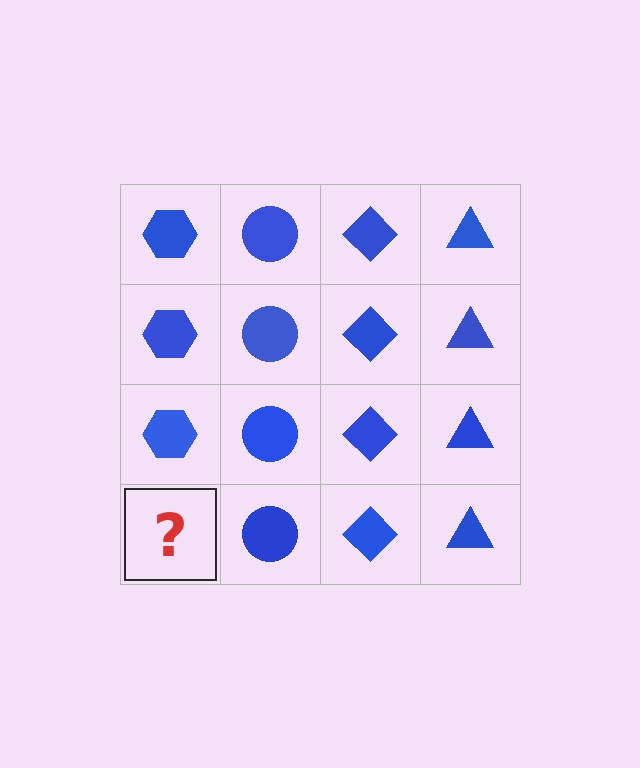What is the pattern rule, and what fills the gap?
The rule is that each column has a consistent shape. The gap should be filled with a blue hexagon.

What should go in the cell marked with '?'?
The missing cell should contain a blue hexagon.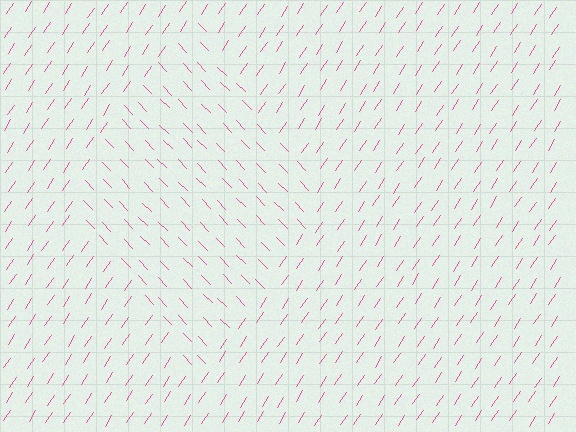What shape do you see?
I see a diamond.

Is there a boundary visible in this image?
Yes, there is a texture boundary formed by a change in line orientation.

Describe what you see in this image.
The image is filled with small pink line segments. A diamond region in the image has lines oriented differently from the surrounding lines, creating a visible texture boundary.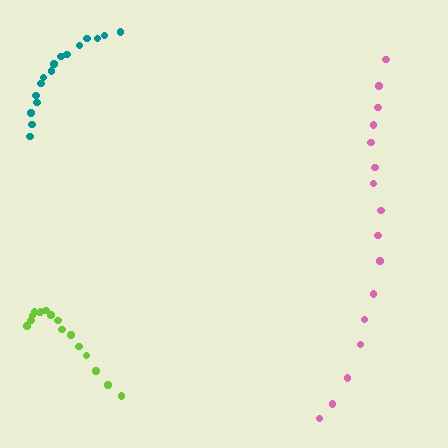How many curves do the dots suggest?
There are 3 distinct paths.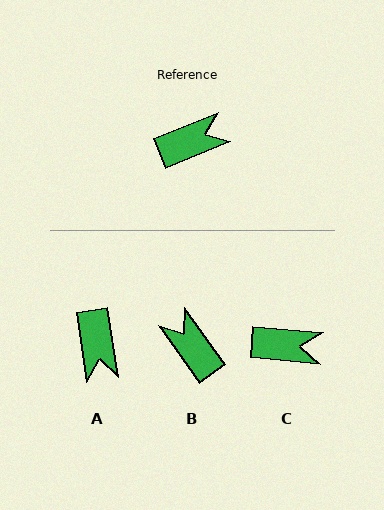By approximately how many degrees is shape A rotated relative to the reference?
Approximately 103 degrees clockwise.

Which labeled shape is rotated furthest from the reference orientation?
B, about 104 degrees away.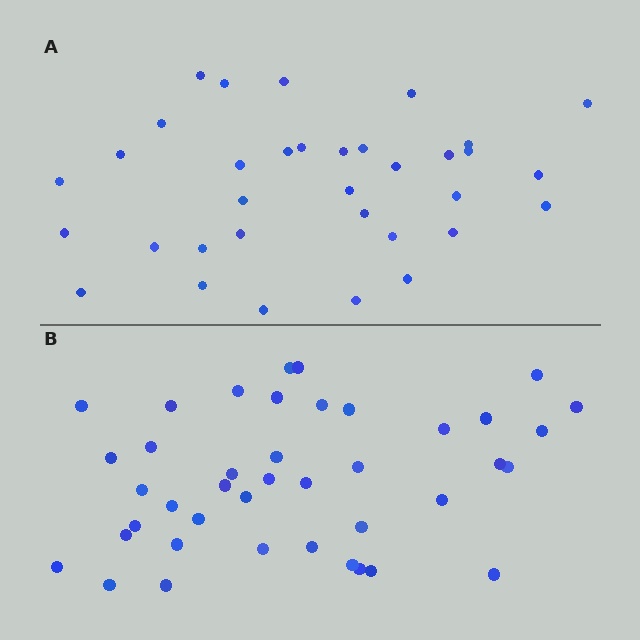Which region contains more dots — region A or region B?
Region B (the bottom region) has more dots.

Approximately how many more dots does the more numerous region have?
Region B has roughly 8 or so more dots than region A.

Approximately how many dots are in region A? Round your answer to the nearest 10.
About 30 dots. (The exact count is 34, which rounds to 30.)